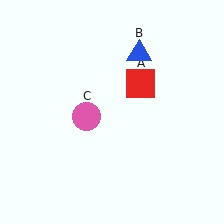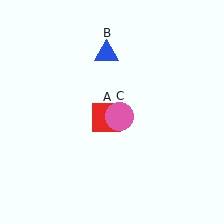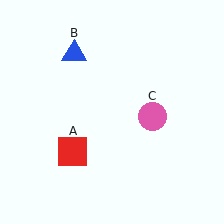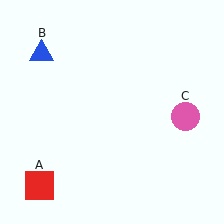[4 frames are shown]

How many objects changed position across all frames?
3 objects changed position: red square (object A), blue triangle (object B), pink circle (object C).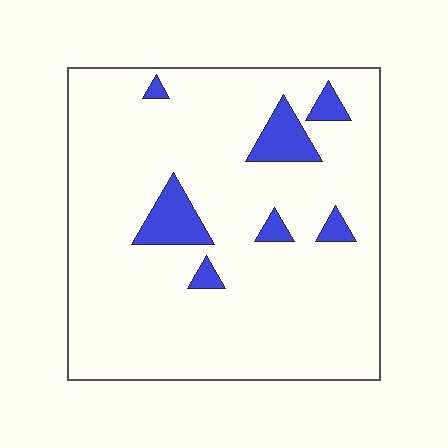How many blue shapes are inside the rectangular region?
7.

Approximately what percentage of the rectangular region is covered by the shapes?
Approximately 10%.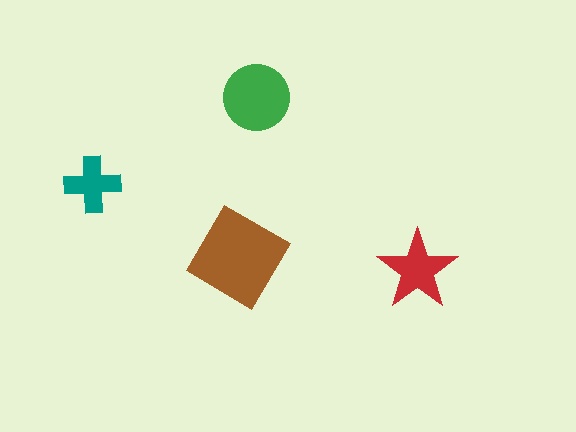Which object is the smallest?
The teal cross.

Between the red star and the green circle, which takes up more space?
The green circle.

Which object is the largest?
The brown diamond.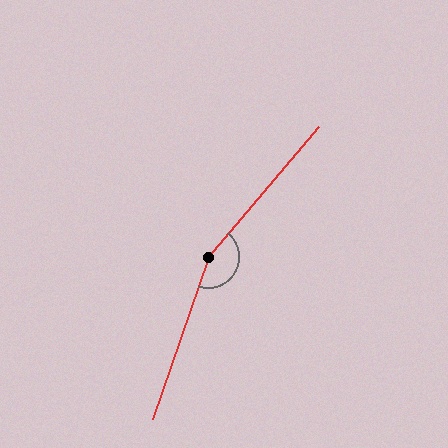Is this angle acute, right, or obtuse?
It is obtuse.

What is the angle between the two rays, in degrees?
Approximately 159 degrees.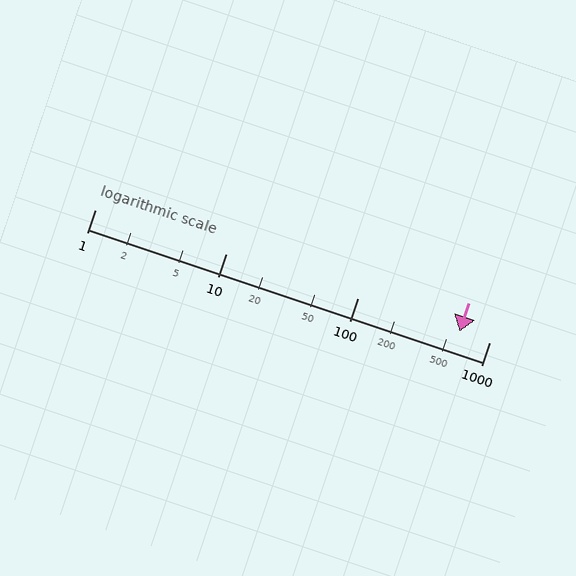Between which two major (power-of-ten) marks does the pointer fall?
The pointer is between 100 and 1000.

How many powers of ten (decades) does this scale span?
The scale spans 3 decades, from 1 to 1000.